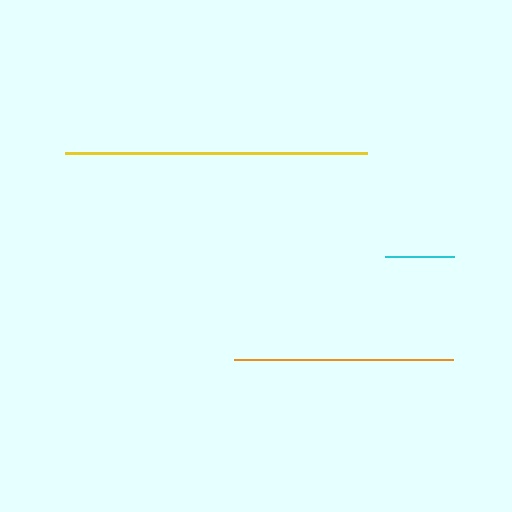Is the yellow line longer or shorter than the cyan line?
The yellow line is longer than the cyan line.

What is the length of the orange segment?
The orange segment is approximately 219 pixels long.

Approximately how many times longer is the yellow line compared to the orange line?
The yellow line is approximately 1.4 times the length of the orange line.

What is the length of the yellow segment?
The yellow segment is approximately 301 pixels long.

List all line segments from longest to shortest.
From longest to shortest: yellow, orange, cyan.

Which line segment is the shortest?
The cyan line is the shortest at approximately 69 pixels.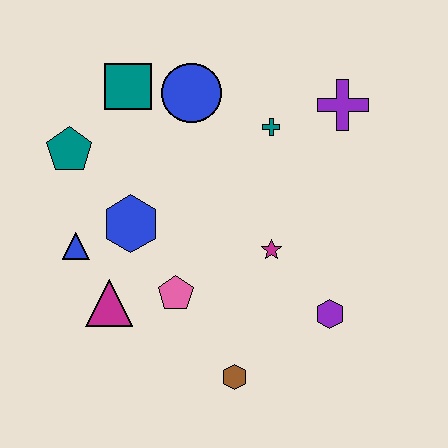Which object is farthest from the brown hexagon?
The teal square is farthest from the brown hexagon.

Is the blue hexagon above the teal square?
No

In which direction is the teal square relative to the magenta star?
The teal square is above the magenta star.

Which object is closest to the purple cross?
The teal cross is closest to the purple cross.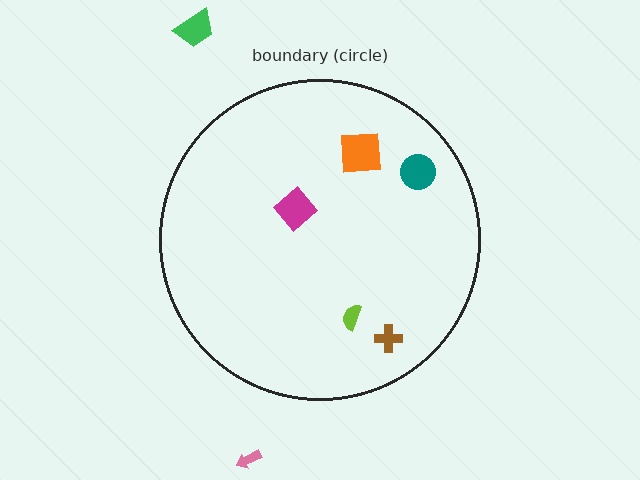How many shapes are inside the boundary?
5 inside, 2 outside.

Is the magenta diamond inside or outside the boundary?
Inside.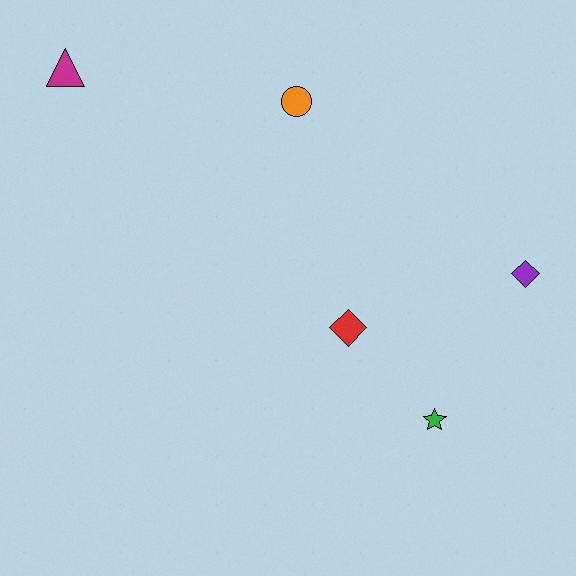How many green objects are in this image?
There is 1 green object.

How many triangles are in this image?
There is 1 triangle.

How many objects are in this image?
There are 5 objects.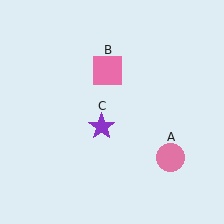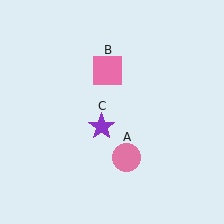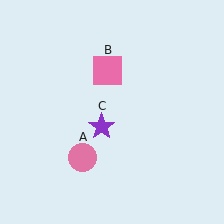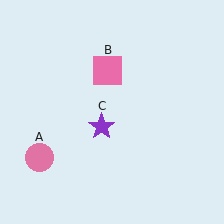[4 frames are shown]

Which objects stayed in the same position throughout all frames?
Pink square (object B) and purple star (object C) remained stationary.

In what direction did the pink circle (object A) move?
The pink circle (object A) moved left.